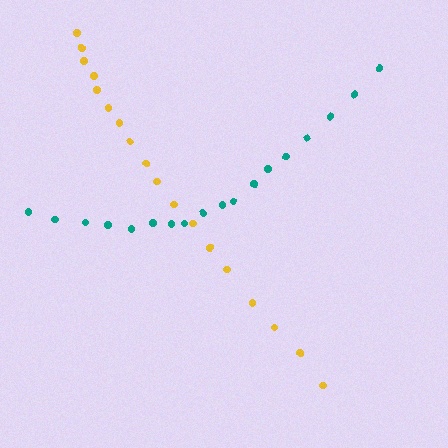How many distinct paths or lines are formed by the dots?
There are 2 distinct paths.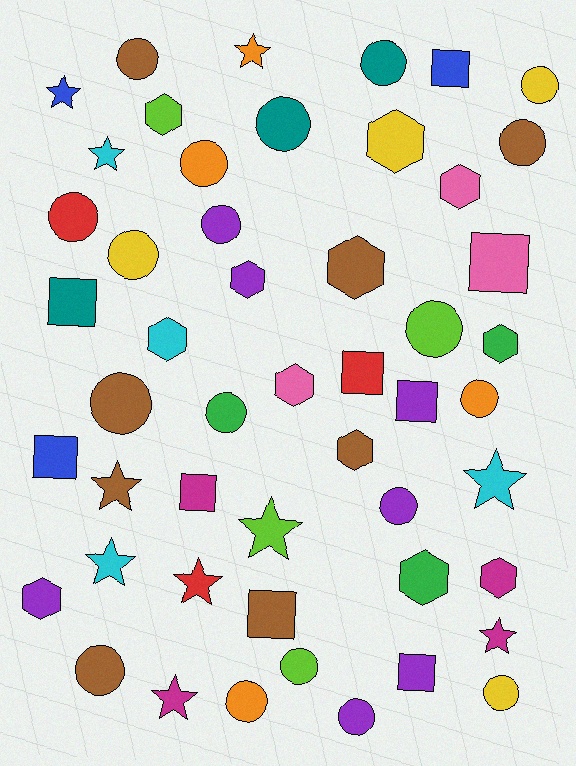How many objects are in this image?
There are 50 objects.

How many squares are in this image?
There are 9 squares.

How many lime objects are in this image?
There are 4 lime objects.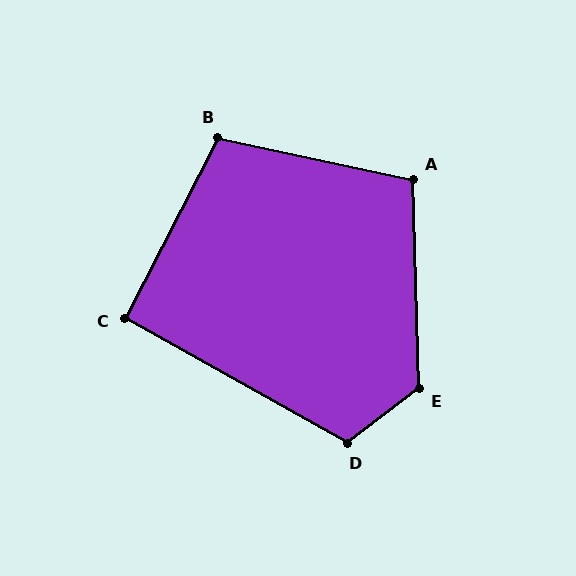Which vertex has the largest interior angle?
E, at approximately 125 degrees.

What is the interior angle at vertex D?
Approximately 114 degrees (obtuse).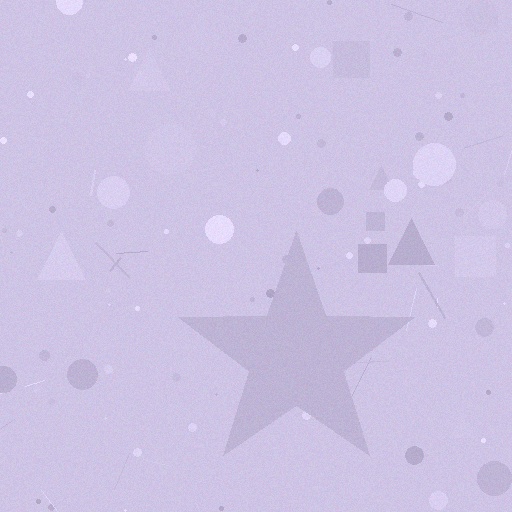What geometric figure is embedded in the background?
A star is embedded in the background.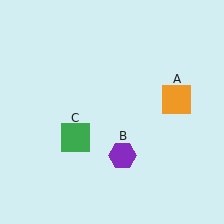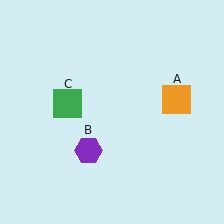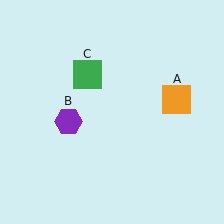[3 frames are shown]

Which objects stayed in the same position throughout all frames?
Orange square (object A) remained stationary.